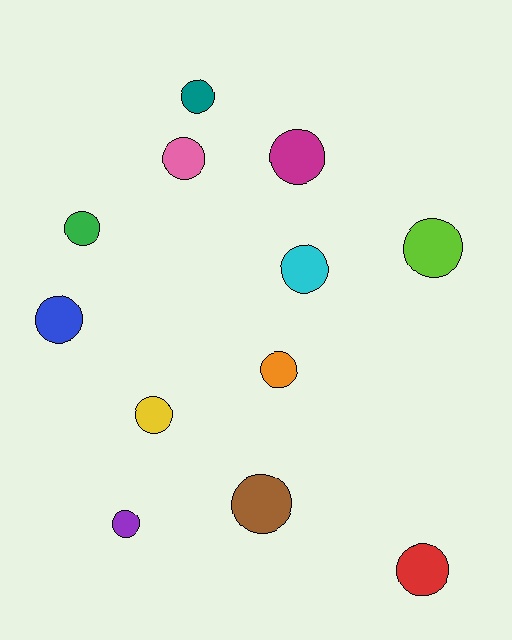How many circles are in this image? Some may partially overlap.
There are 12 circles.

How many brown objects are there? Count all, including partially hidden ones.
There is 1 brown object.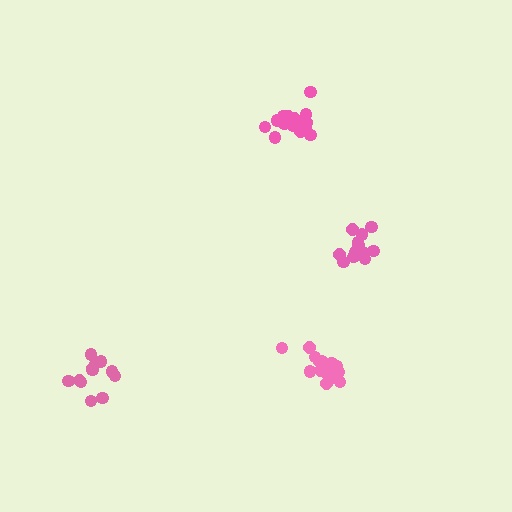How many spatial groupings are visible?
There are 4 spatial groupings.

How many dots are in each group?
Group 1: 12 dots, Group 2: 17 dots, Group 3: 12 dots, Group 4: 15 dots (56 total).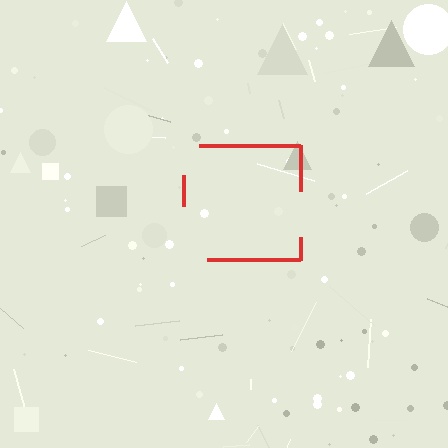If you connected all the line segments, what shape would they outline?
They would outline a square.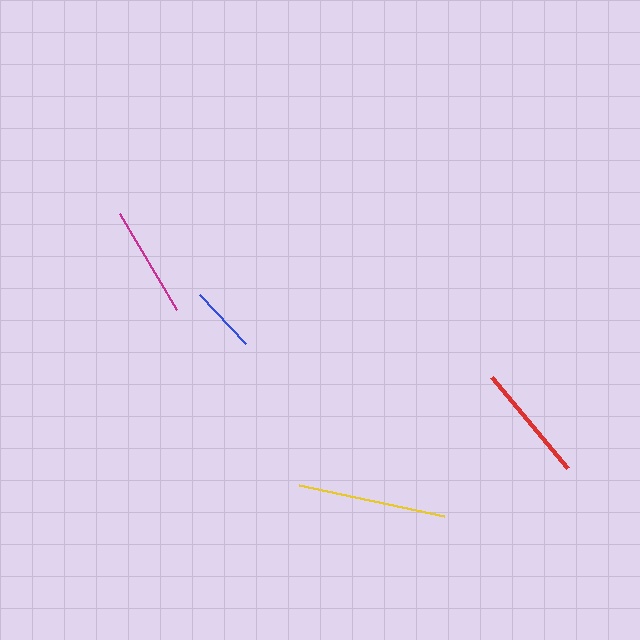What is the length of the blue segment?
The blue segment is approximately 67 pixels long.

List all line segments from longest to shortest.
From longest to shortest: yellow, red, magenta, blue.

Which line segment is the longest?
The yellow line is the longest at approximately 148 pixels.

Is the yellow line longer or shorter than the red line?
The yellow line is longer than the red line.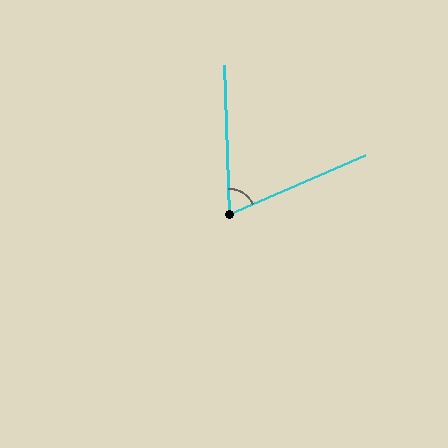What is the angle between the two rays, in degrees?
Approximately 68 degrees.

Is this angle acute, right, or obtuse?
It is acute.